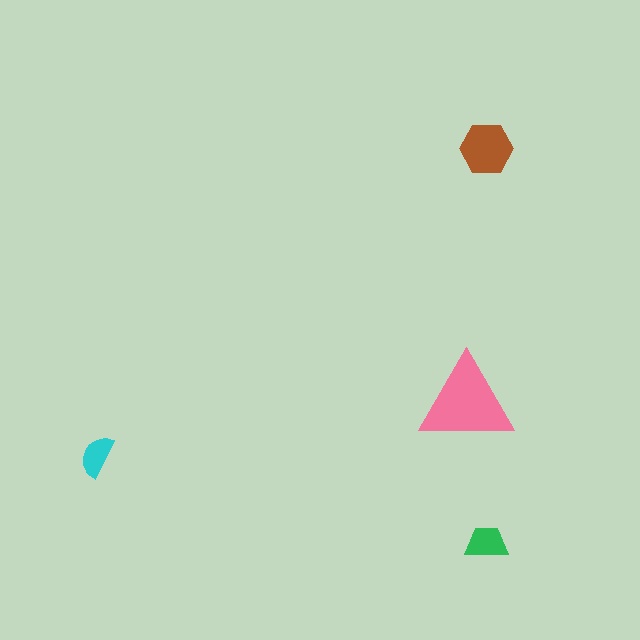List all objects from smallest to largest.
The cyan semicircle, the green trapezoid, the brown hexagon, the pink triangle.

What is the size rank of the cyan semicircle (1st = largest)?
4th.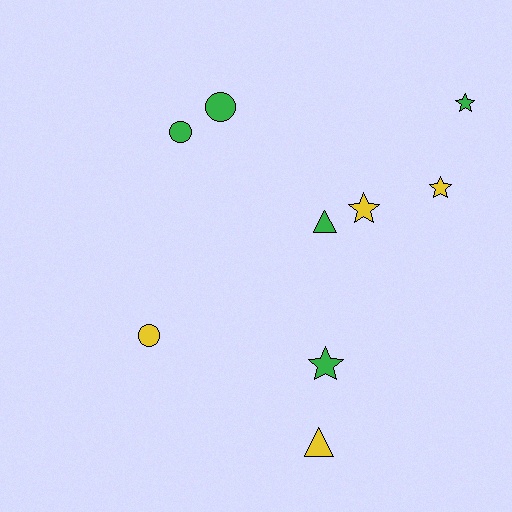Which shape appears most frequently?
Star, with 4 objects.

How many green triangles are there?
There is 1 green triangle.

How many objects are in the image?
There are 9 objects.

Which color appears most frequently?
Green, with 5 objects.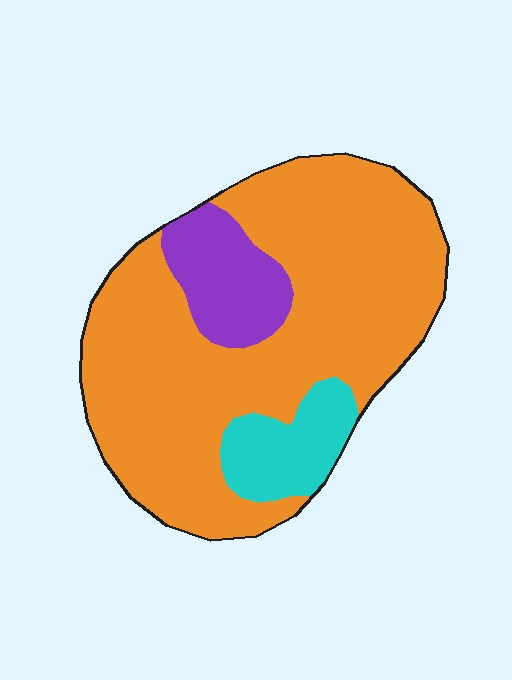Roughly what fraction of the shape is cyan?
Cyan covers about 10% of the shape.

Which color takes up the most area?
Orange, at roughly 75%.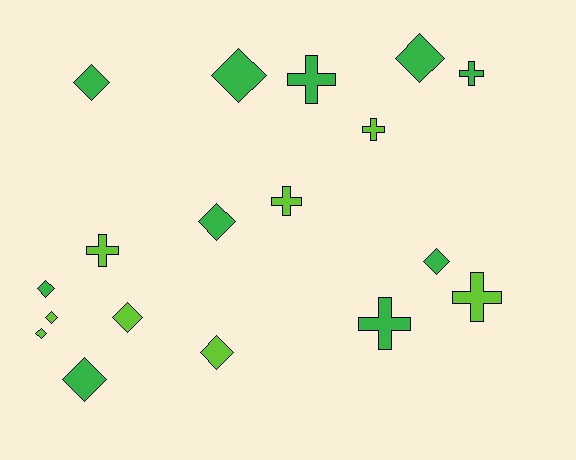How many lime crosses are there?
There are 4 lime crosses.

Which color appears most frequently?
Green, with 10 objects.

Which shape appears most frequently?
Diamond, with 11 objects.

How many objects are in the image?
There are 18 objects.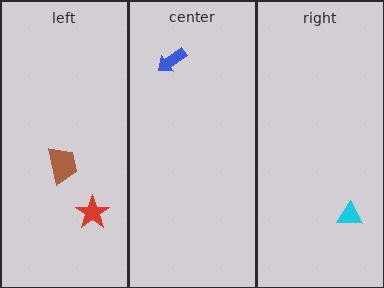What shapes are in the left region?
The brown trapezoid, the red star.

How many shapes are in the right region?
1.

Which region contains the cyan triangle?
The right region.